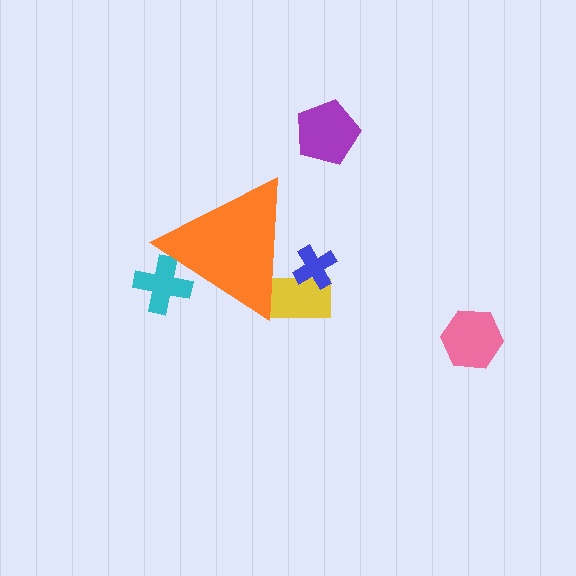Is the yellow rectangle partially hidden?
Yes, the yellow rectangle is partially hidden behind the orange triangle.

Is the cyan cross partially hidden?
Yes, the cyan cross is partially hidden behind the orange triangle.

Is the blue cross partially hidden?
Yes, the blue cross is partially hidden behind the orange triangle.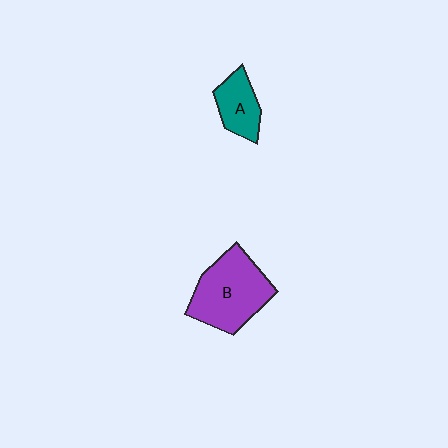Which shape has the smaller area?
Shape A (teal).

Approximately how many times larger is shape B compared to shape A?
Approximately 2.0 times.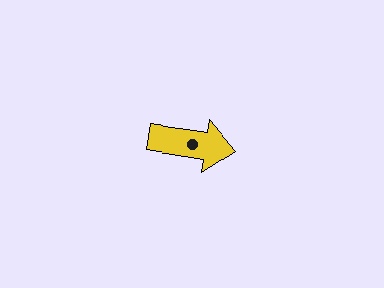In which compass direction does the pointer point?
East.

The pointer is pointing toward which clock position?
Roughly 3 o'clock.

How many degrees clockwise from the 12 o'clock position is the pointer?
Approximately 99 degrees.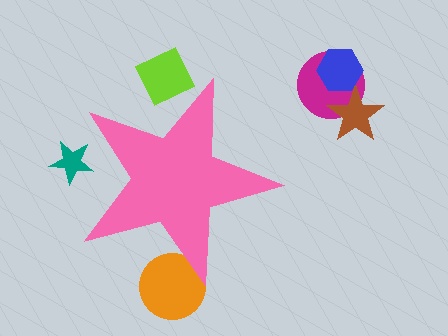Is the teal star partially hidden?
Yes, the teal star is partially hidden behind the pink star.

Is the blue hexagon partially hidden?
No, the blue hexagon is fully visible.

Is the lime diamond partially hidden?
Yes, the lime diamond is partially hidden behind the pink star.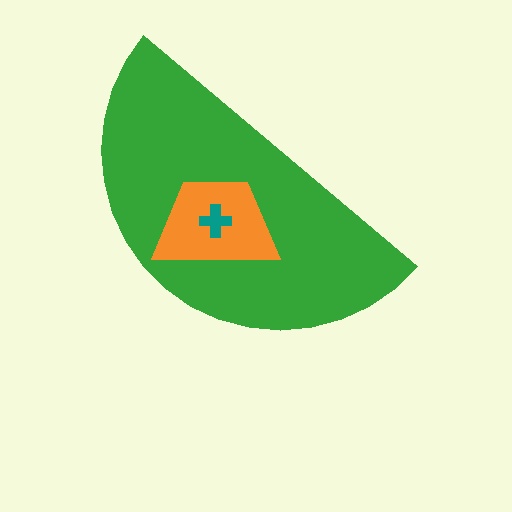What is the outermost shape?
The green semicircle.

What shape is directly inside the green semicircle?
The orange trapezoid.